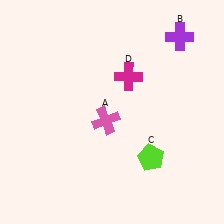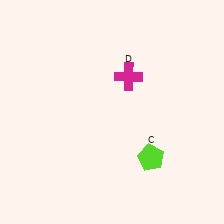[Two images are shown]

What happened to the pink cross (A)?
The pink cross (A) was removed in Image 2. It was in the bottom-left area of Image 1.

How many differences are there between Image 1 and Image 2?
There are 2 differences between the two images.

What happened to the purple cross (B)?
The purple cross (B) was removed in Image 2. It was in the top-right area of Image 1.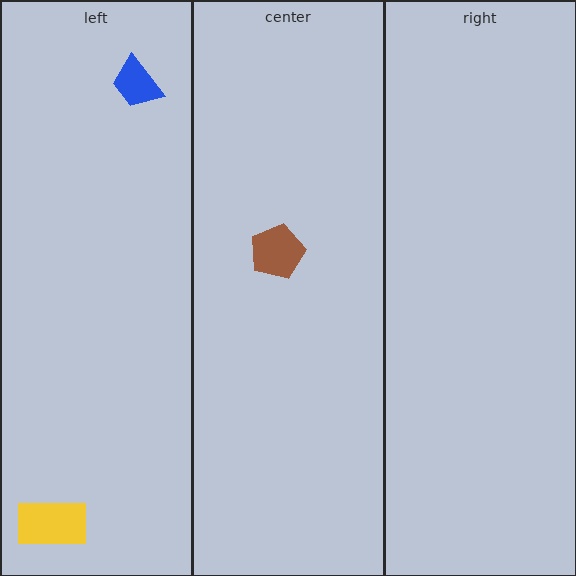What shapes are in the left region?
The blue trapezoid, the yellow rectangle.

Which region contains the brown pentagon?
The center region.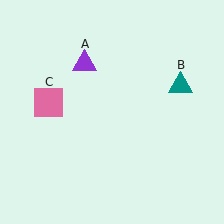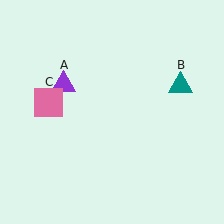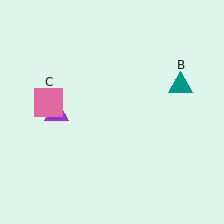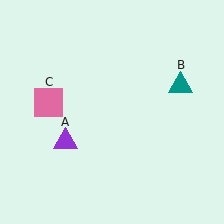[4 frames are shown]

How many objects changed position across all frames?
1 object changed position: purple triangle (object A).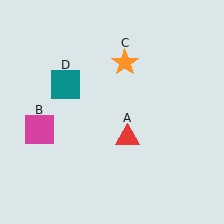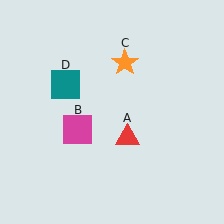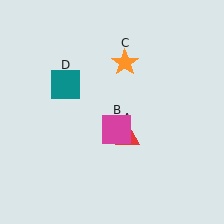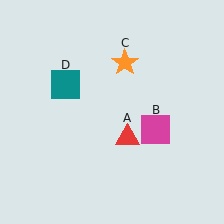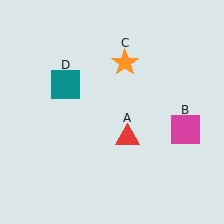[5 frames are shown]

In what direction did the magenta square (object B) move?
The magenta square (object B) moved right.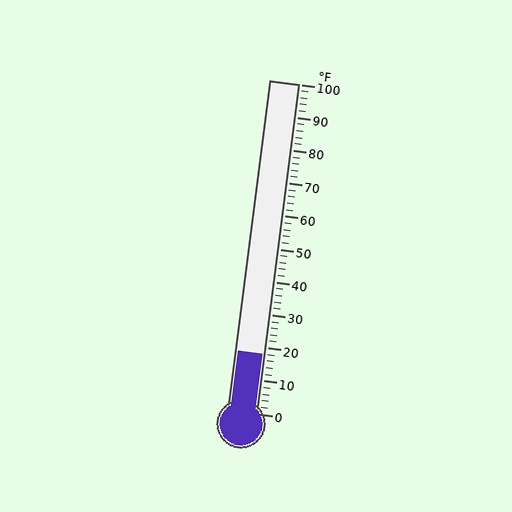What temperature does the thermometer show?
The thermometer shows approximately 18°F.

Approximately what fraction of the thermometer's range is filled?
The thermometer is filled to approximately 20% of its range.